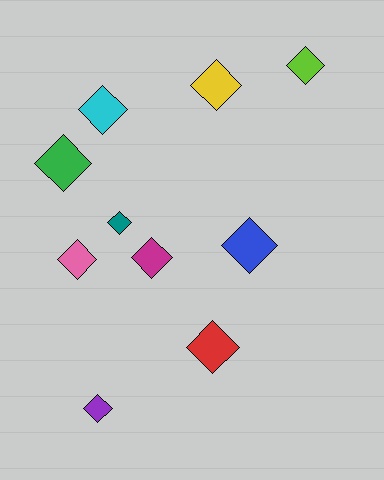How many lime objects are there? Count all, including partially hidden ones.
There is 1 lime object.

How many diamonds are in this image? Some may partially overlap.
There are 10 diamonds.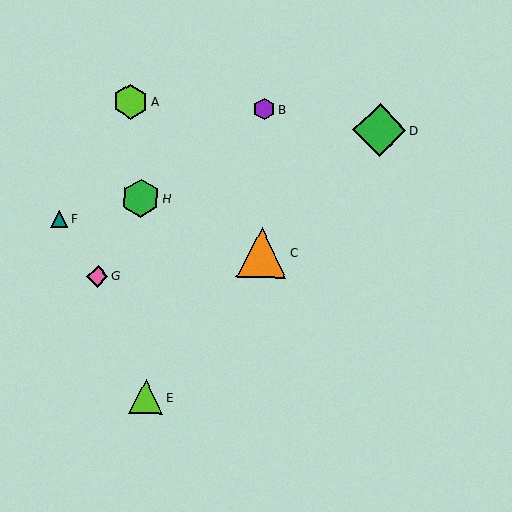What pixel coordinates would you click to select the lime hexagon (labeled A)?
Click at (130, 101) to select the lime hexagon A.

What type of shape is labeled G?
Shape G is a pink diamond.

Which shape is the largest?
The green diamond (labeled D) is the largest.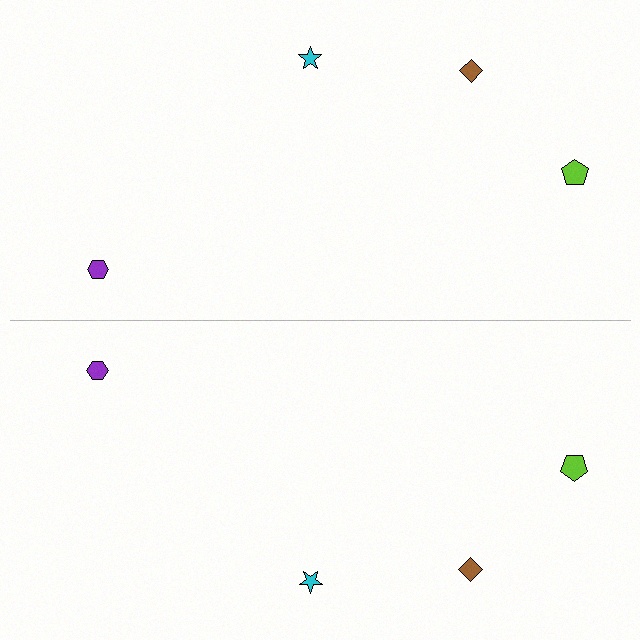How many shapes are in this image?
There are 8 shapes in this image.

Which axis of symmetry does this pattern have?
The pattern has a horizontal axis of symmetry running through the center of the image.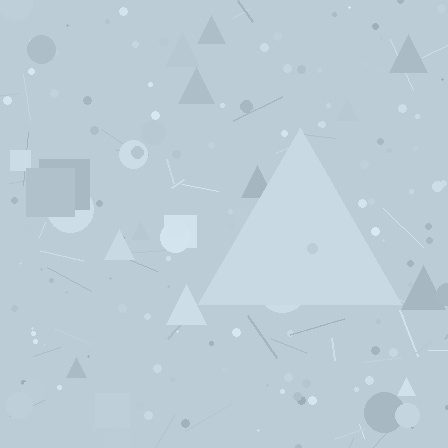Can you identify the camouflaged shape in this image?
The camouflaged shape is a triangle.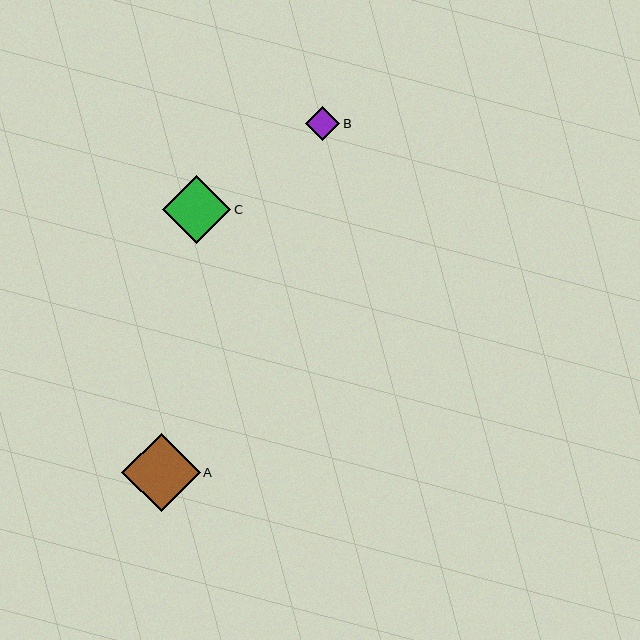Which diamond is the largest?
Diamond A is the largest with a size of approximately 79 pixels.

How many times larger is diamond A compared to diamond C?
Diamond A is approximately 1.2 times the size of diamond C.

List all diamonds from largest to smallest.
From largest to smallest: A, C, B.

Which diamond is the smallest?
Diamond B is the smallest with a size of approximately 34 pixels.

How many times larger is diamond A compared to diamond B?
Diamond A is approximately 2.3 times the size of diamond B.